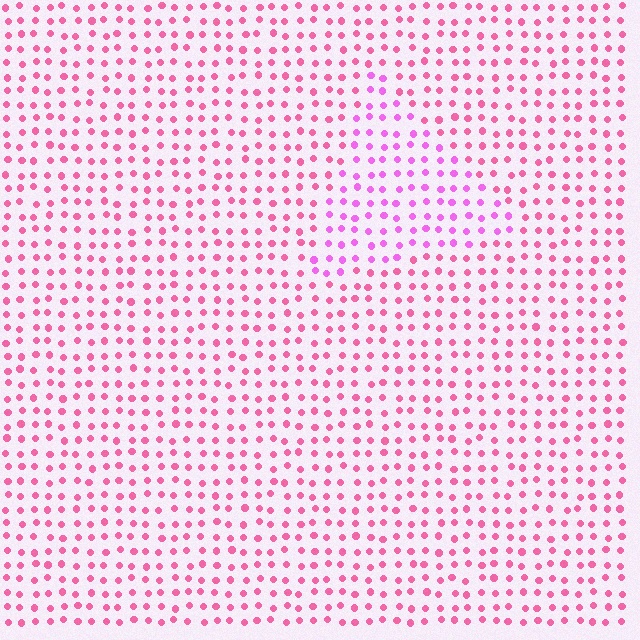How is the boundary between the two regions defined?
The boundary is defined purely by a slight shift in hue (about 31 degrees). Spacing, size, and orientation are identical on both sides.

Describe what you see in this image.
The image is filled with small pink elements in a uniform arrangement. A triangle-shaped region is visible where the elements are tinted to a slightly different hue, forming a subtle color boundary.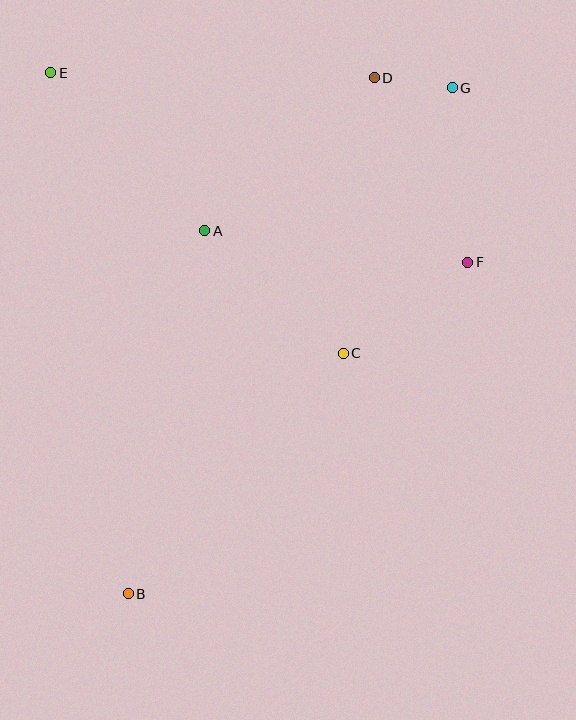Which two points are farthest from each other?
Points B and G are farthest from each other.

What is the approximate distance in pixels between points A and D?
The distance between A and D is approximately 228 pixels.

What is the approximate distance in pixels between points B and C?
The distance between B and C is approximately 323 pixels.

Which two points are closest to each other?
Points D and G are closest to each other.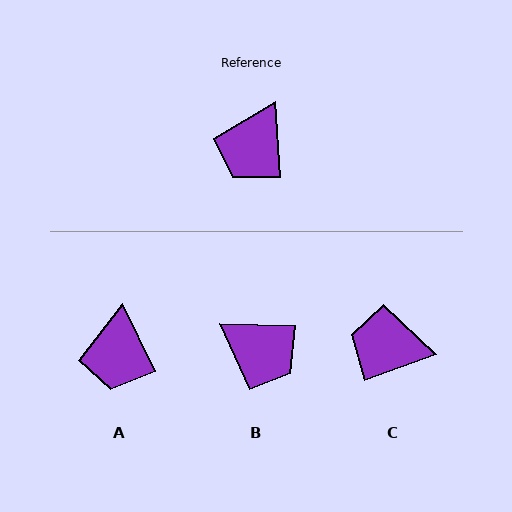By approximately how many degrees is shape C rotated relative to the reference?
Approximately 74 degrees clockwise.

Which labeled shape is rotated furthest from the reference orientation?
B, about 85 degrees away.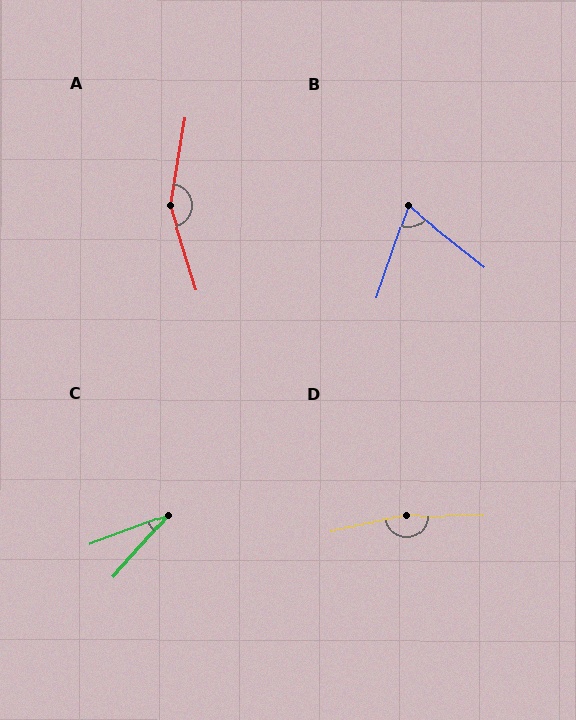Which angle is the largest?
D, at approximately 169 degrees.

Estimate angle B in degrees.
Approximately 70 degrees.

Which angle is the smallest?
C, at approximately 28 degrees.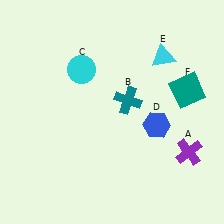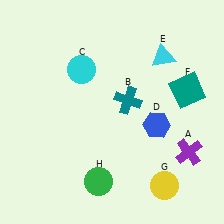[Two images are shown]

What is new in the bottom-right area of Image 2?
A yellow circle (G) was added in the bottom-right area of Image 2.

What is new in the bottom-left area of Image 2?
A green circle (H) was added in the bottom-left area of Image 2.